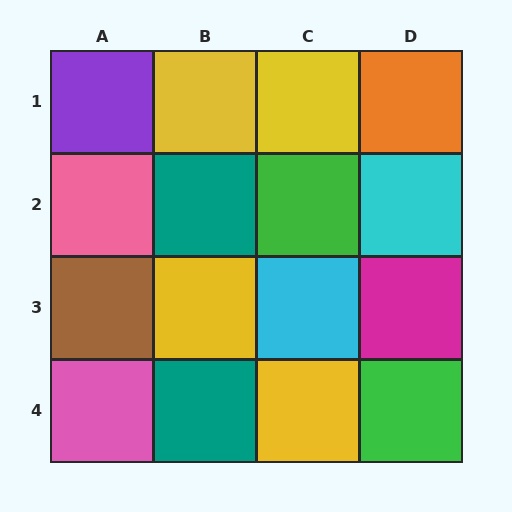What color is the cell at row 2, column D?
Cyan.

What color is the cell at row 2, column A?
Pink.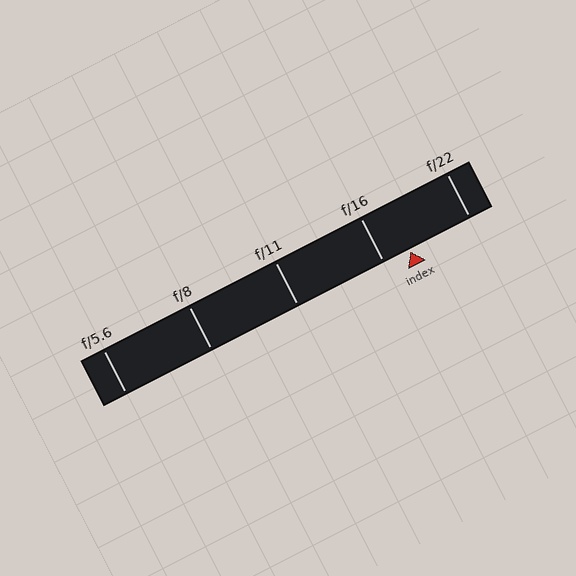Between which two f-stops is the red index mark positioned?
The index mark is between f/16 and f/22.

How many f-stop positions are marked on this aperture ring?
There are 5 f-stop positions marked.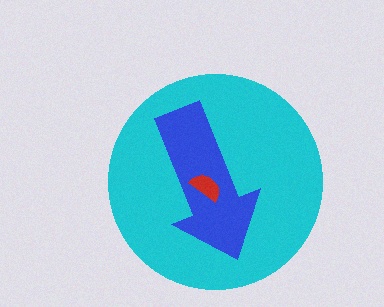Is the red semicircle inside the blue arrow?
Yes.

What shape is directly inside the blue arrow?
The red semicircle.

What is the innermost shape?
The red semicircle.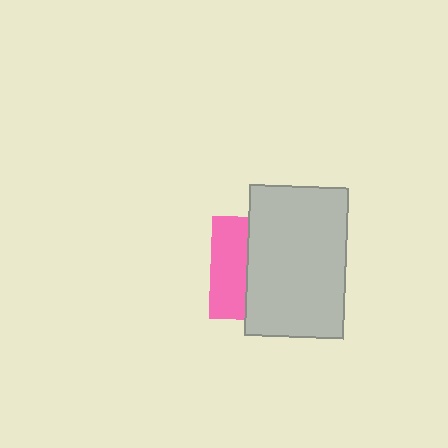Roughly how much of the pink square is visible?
A small part of it is visible (roughly 35%).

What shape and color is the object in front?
The object in front is a light gray rectangle.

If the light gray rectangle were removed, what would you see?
You would see the complete pink square.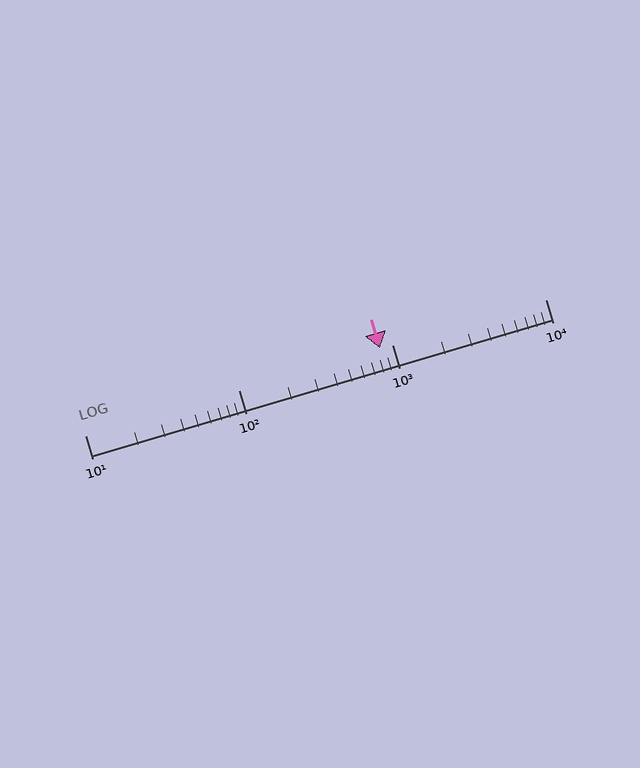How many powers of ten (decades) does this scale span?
The scale spans 3 decades, from 10 to 10000.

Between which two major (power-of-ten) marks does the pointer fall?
The pointer is between 100 and 1000.